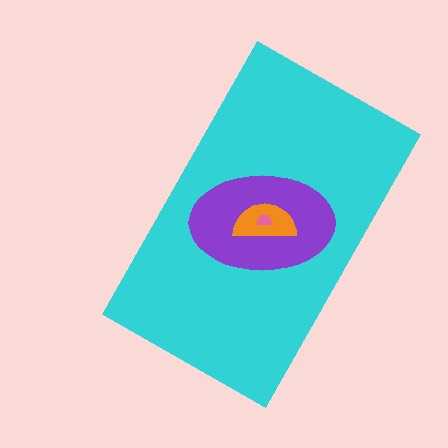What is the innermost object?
The pink trapezoid.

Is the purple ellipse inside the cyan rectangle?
Yes.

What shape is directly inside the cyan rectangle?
The purple ellipse.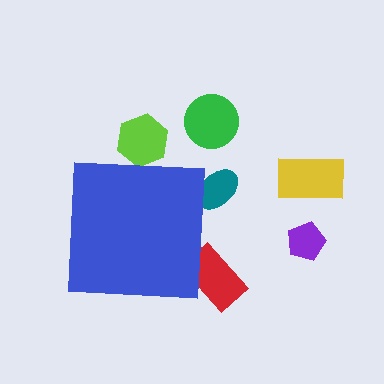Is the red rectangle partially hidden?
Yes, the red rectangle is partially hidden behind the blue square.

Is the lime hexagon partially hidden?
Yes, the lime hexagon is partially hidden behind the blue square.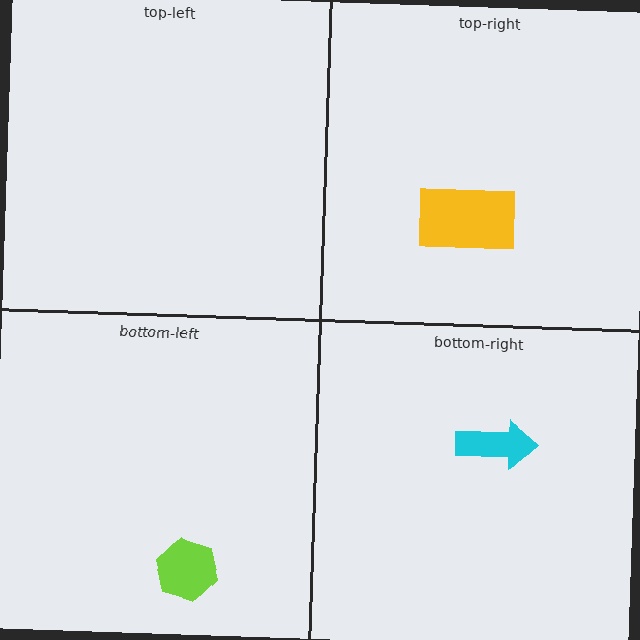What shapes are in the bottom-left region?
The lime hexagon.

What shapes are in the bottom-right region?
The cyan arrow.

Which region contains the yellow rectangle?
The top-right region.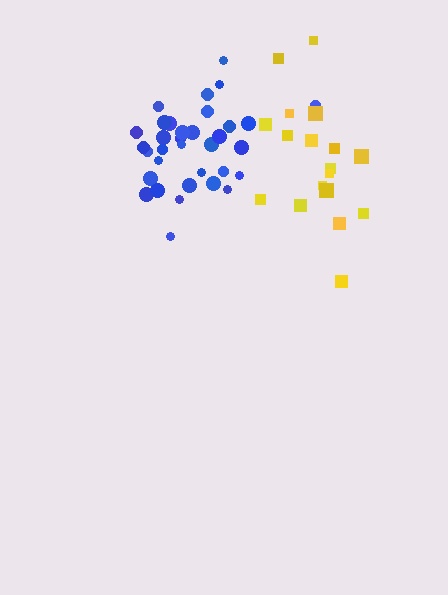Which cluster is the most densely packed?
Blue.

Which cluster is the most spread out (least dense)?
Yellow.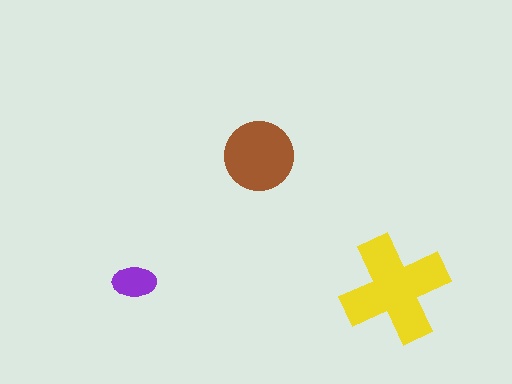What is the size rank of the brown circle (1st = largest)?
2nd.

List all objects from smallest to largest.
The purple ellipse, the brown circle, the yellow cross.